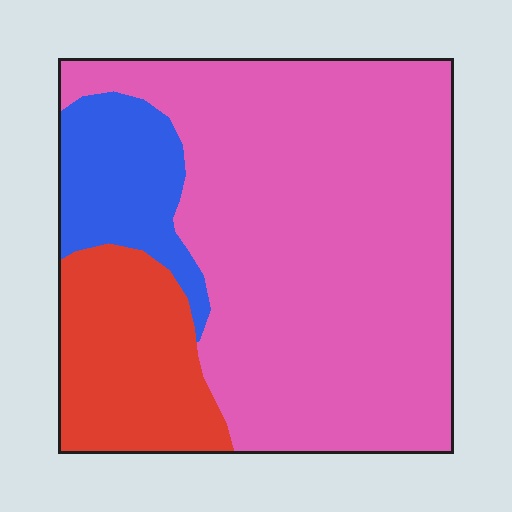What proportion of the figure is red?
Red covers about 20% of the figure.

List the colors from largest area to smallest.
From largest to smallest: pink, red, blue.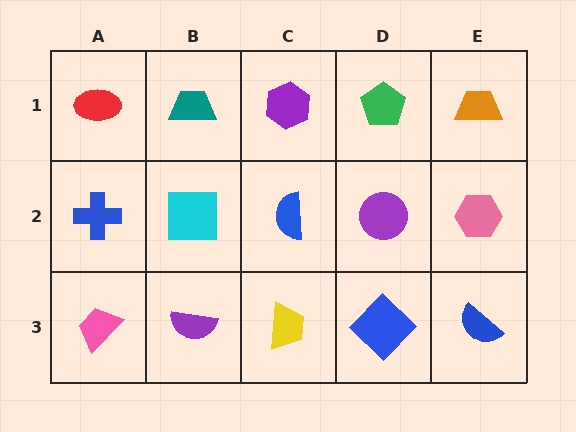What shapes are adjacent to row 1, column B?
A cyan square (row 2, column B), a red ellipse (row 1, column A), a purple hexagon (row 1, column C).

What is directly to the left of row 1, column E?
A green pentagon.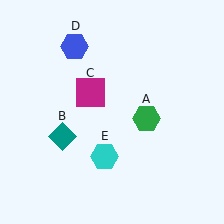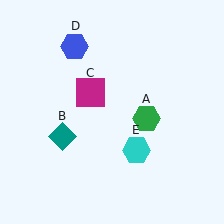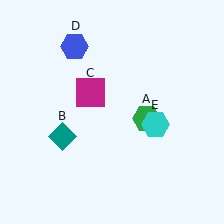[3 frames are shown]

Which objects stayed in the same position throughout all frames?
Green hexagon (object A) and teal diamond (object B) and magenta square (object C) and blue hexagon (object D) remained stationary.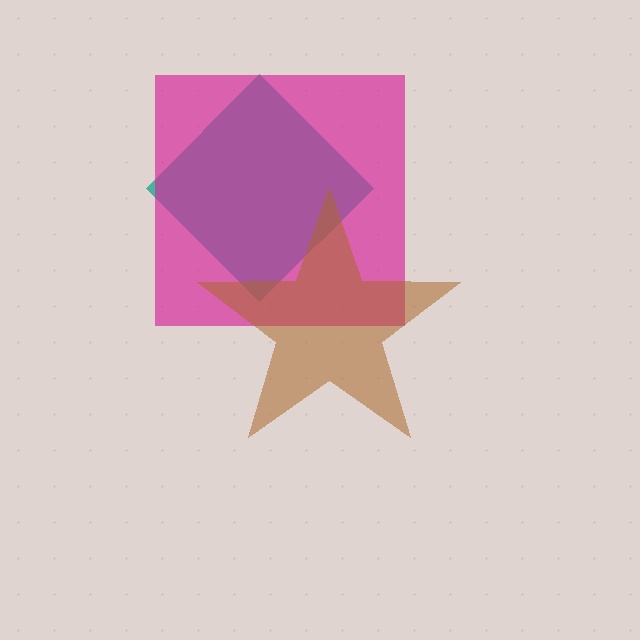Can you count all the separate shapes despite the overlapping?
Yes, there are 3 separate shapes.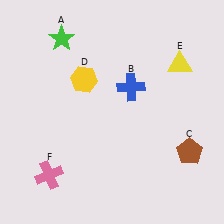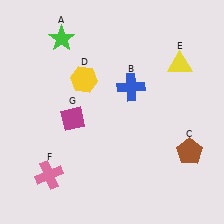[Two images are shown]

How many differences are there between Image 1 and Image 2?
There is 1 difference between the two images.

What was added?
A magenta diamond (G) was added in Image 2.